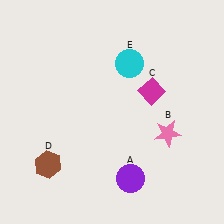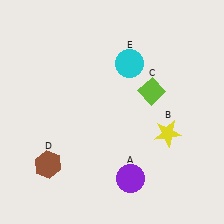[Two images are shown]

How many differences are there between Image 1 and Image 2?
There are 2 differences between the two images.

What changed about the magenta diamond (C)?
In Image 1, C is magenta. In Image 2, it changed to lime.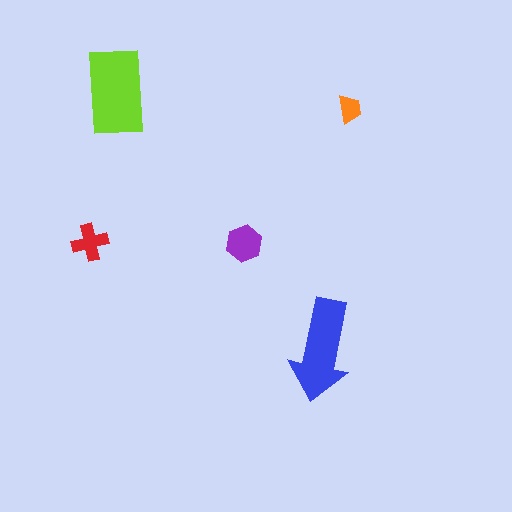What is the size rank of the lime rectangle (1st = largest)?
1st.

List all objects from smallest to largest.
The orange trapezoid, the red cross, the purple hexagon, the blue arrow, the lime rectangle.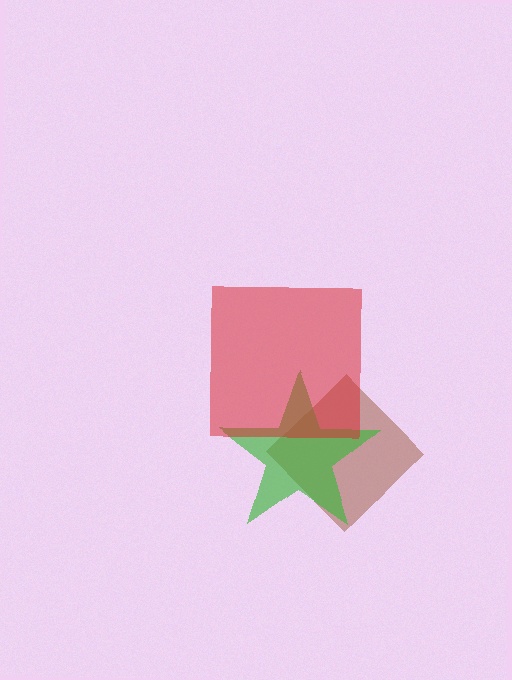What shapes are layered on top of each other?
The layered shapes are: a brown diamond, a green star, a red square.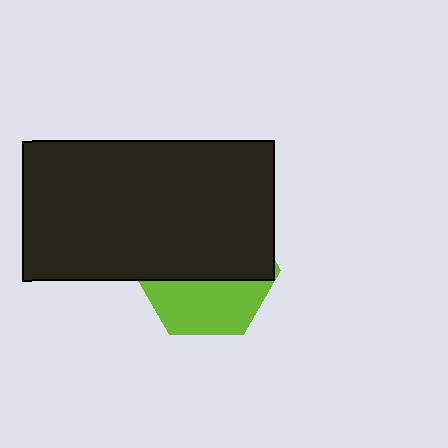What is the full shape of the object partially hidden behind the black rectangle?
The partially hidden object is a lime hexagon.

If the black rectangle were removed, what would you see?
You would see the complete lime hexagon.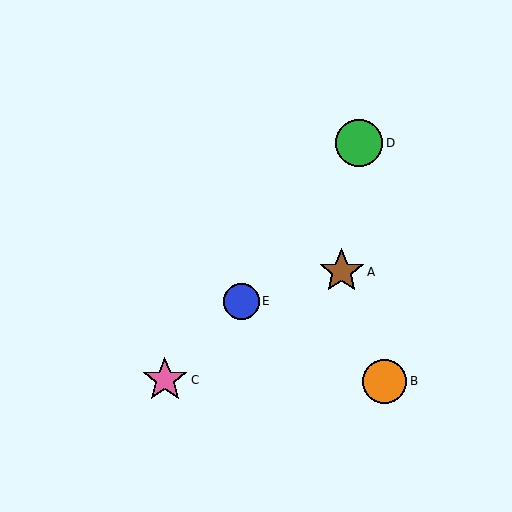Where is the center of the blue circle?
The center of the blue circle is at (241, 301).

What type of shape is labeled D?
Shape D is a green circle.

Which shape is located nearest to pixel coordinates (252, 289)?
The blue circle (labeled E) at (241, 301) is nearest to that location.